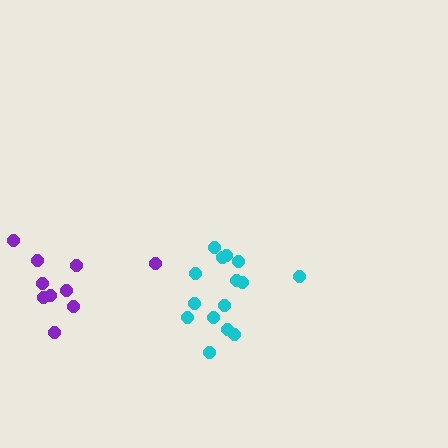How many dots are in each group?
Group 1: 10 dots, Group 2: 15 dots (25 total).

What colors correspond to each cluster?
The clusters are colored: purple, cyan.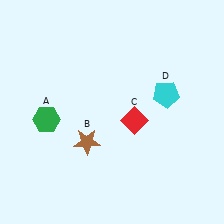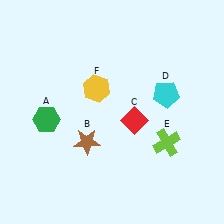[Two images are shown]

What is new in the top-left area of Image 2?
A yellow hexagon (F) was added in the top-left area of Image 2.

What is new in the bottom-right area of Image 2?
A lime cross (E) was added in the bottom-right area of Image 2.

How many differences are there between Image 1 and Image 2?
There are 2 differences between the two images.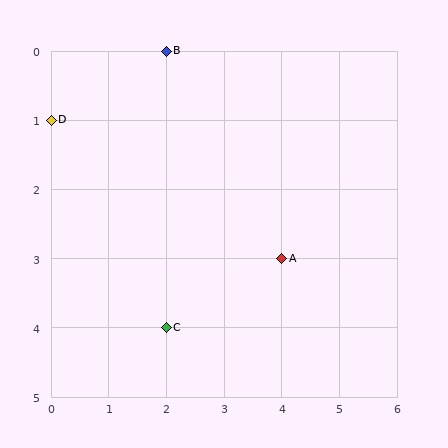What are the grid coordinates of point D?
Point D is at grid coordinates (0, 1).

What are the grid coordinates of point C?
Point C is at grid coordinates (2, 4).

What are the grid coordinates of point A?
Point A is at grid coordinates (4, 3).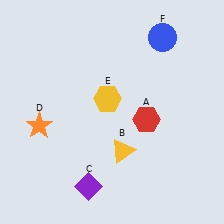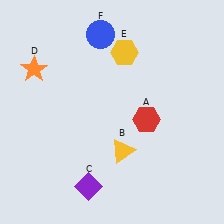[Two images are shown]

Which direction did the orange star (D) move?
The orange star (D) moved up.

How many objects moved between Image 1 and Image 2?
3 objects moved between the two images.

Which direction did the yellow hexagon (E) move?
The yellow hexagon (E) moved up.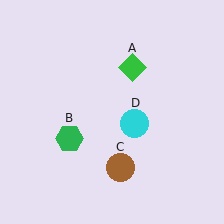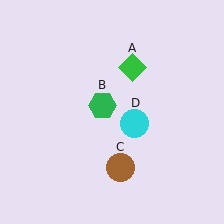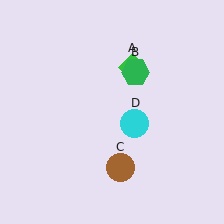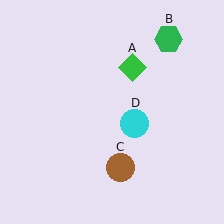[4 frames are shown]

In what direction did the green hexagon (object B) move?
The green hexagon (object B) moved up and to the right.